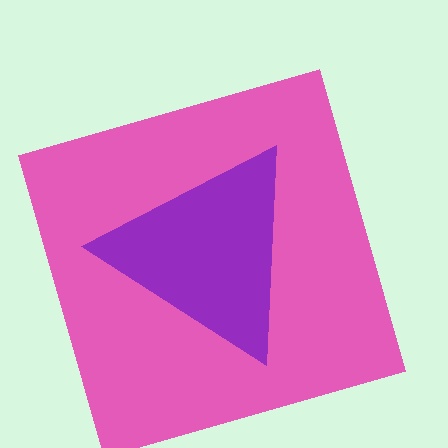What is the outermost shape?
The pink square.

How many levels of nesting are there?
2.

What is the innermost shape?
The purple triangle.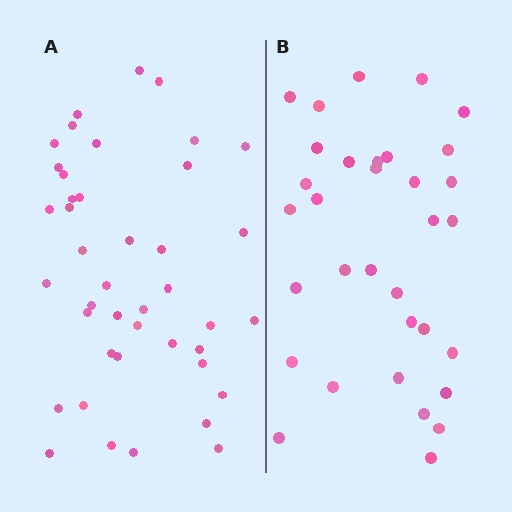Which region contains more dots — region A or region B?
Region A (the left region) has more dots.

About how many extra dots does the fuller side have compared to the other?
Region A has roughly 8 or so more dots than region B.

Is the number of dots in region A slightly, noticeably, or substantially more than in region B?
Region A has noticeably more, but not dramatically so. The ratio is roughly 1.3 to 1.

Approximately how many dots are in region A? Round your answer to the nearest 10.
About 40 dots. (The exact count is 42, which rounds to 40.)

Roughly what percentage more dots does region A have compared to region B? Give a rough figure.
About 25% more.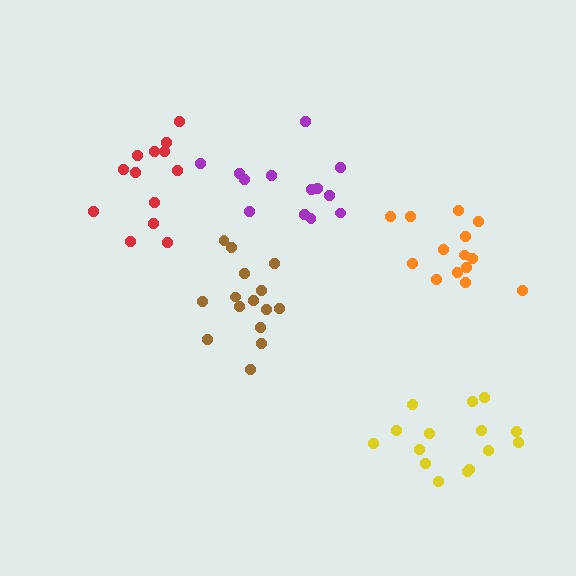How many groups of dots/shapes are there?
There are 5 groups.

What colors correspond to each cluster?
The clusters are colored: purple, red, brown, yellow, orange.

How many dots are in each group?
Group 1: 13 dots, Group 2: 13 dots, Group 3: 15 dots, Group 4: 15 dots, Group 5: 14 dots (70 total).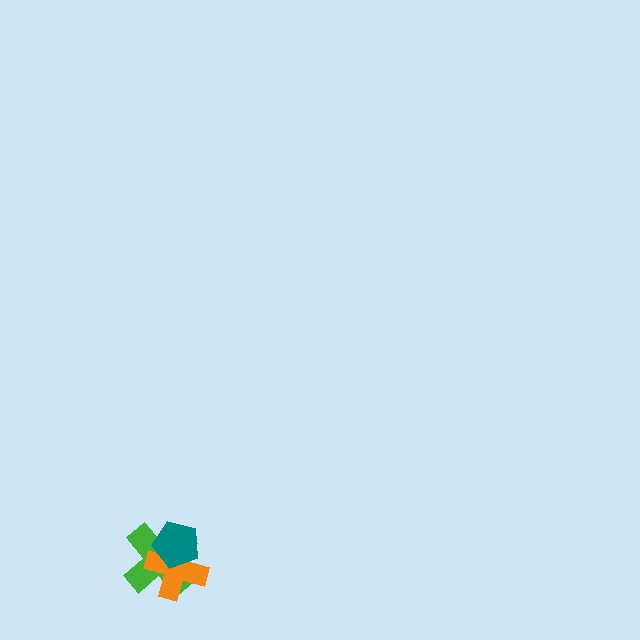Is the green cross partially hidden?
Yes, it is partially covered by another shape.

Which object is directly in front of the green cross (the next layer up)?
The orange cross is directly in front of the green cross.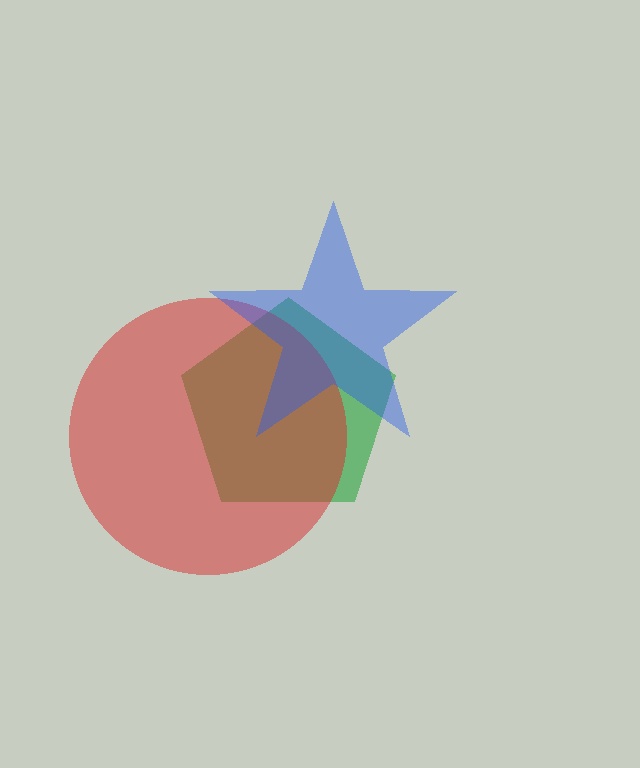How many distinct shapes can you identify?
There are 3 distinct shapes: a green pentagon, a red circle, a blue star.